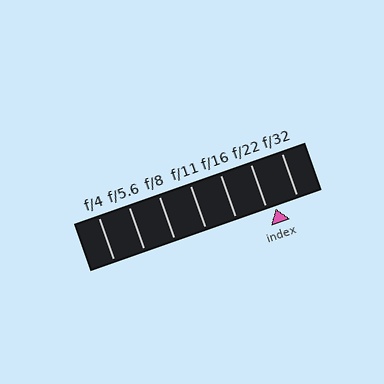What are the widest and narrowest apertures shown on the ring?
The widest aperture shown is f/4 and the narrowest is f/32.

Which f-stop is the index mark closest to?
The index mark is closest to f/22.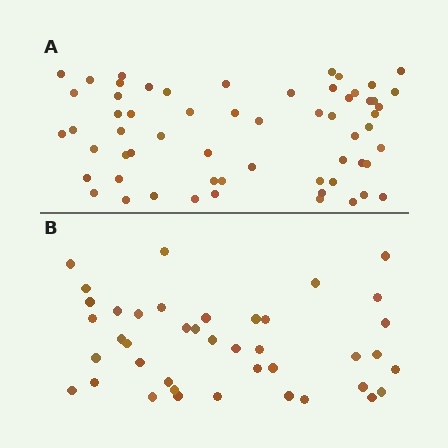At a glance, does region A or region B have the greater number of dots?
Region A (the top region) has more dots.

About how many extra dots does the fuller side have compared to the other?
Region A has approximately 20 more dots than region B.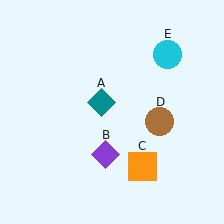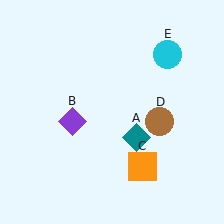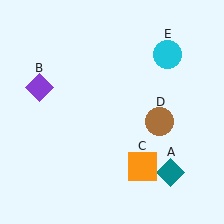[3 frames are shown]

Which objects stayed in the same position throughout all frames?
Orange square (object C) and brown circle (object D) and cyan circle (object E) remained stationary.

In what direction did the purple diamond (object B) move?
The purple diamond (object B) moved up and to the left.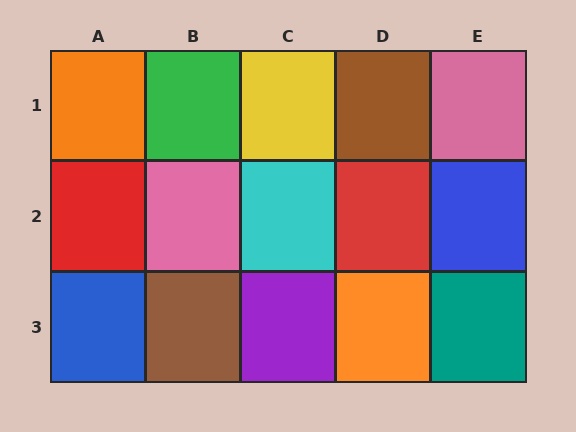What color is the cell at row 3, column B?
Brown.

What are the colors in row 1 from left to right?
Orange, green, yellow, brown, pink.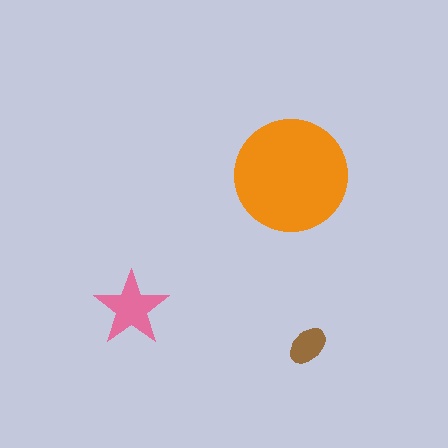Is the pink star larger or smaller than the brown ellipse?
Larger.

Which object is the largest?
The orange circle.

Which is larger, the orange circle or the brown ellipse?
The orange circle.